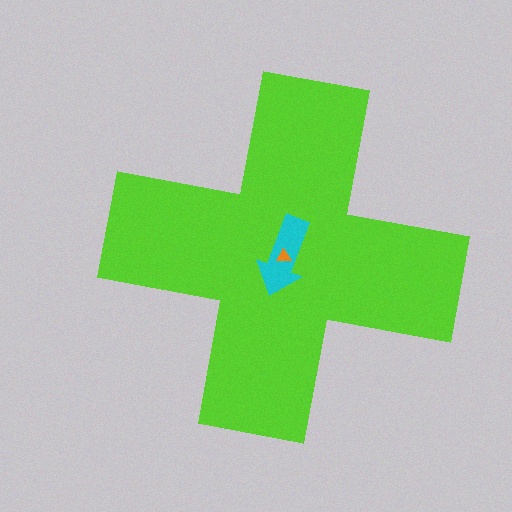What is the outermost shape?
The lime cross.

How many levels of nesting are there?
3.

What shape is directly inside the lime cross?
The cyan arrow.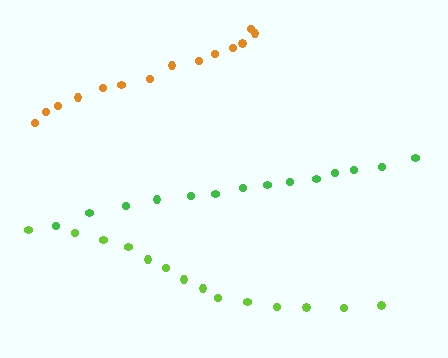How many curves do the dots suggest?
There are 3 distinct paths.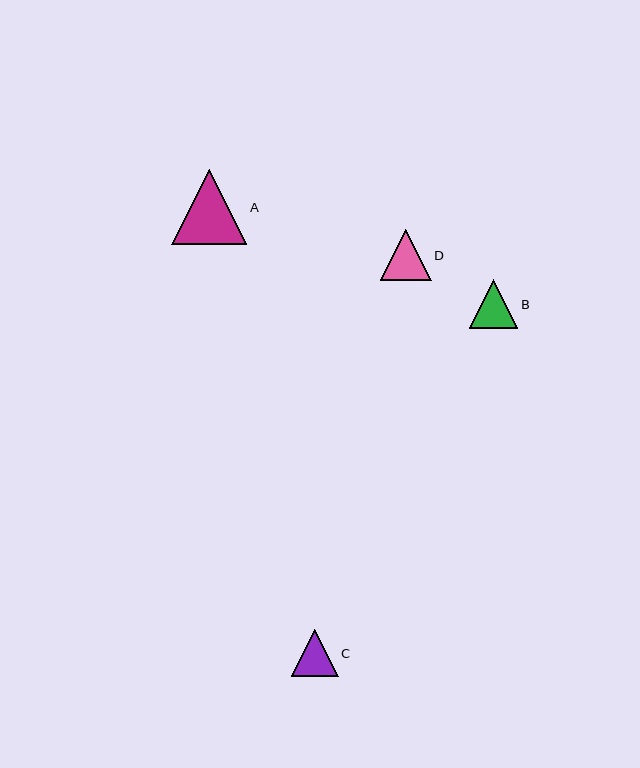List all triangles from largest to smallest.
From largest to smallest: A, D, B, C.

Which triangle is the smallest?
Triangle C is the smallest with a size of approximately 47 pixels.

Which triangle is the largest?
Triangle A is the largest with a size of approximately 75 pixels.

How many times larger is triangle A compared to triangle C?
Triangle A is approximately 1.6 times the size of triangle C.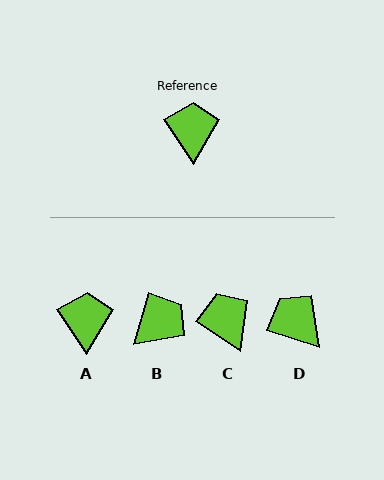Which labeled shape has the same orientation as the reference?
A.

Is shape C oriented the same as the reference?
No, it is off by about 23 degrees.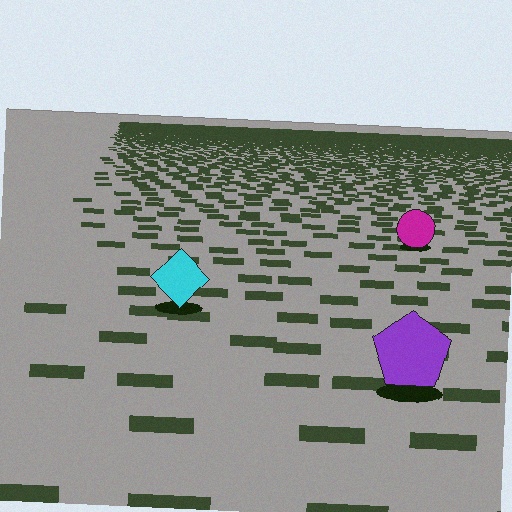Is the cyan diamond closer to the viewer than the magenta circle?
Yes. The cyan diamond is closer — you can tell from the texture gradient: the ground texture is coarser near it.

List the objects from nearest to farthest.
From nearest to farthest: the purple pentagon, the cyan diamond, the magenta circle.